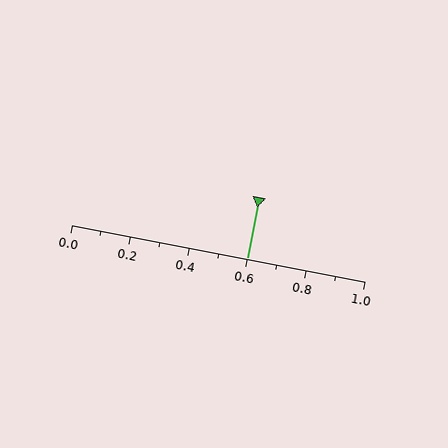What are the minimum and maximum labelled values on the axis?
The axis runs from 0.0 to 1.0.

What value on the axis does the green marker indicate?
The marker indicates approximately 0.6.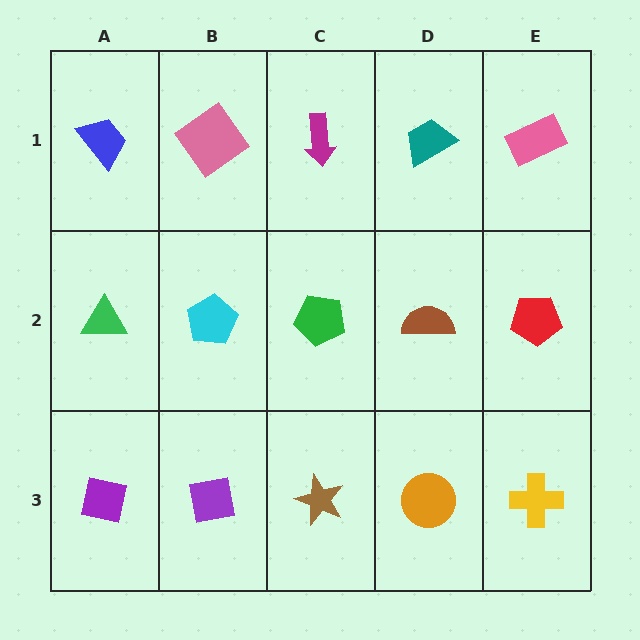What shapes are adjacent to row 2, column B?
A pink diamond (row 1, column B), a purple square (row 3, column B), a green triangle (row 2, column A), a green pentagon (row 2, column C).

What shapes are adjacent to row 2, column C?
A magenta arrow (row 1, column C), a brown star (row 3, column C), a cyan pentagon (row 2, column B), a brown semicircle (row 2, column D).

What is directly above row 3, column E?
A red pentagon.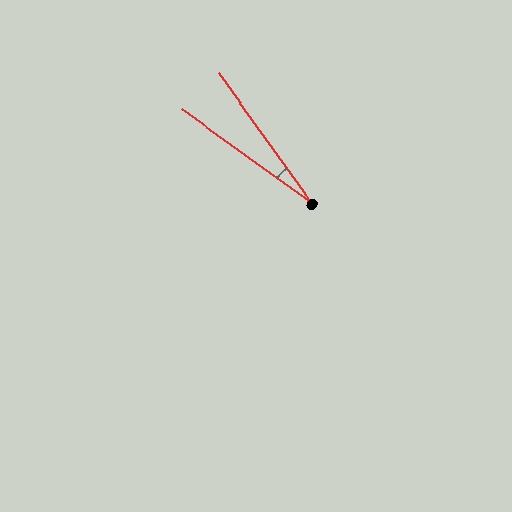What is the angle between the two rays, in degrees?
Approximately 19 degrees.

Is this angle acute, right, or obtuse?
It is acute.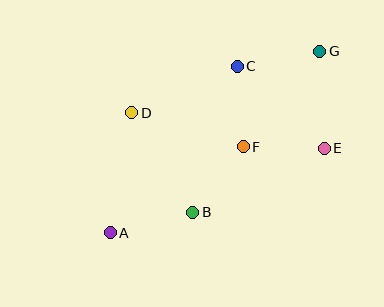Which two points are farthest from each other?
Points A and G are farthest from each other.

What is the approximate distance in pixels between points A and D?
The distance between A and D is approximately 122 pixels.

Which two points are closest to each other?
Points C and F are closest to each other.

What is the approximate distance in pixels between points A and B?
The distance between A and B is approximately 85 pixels.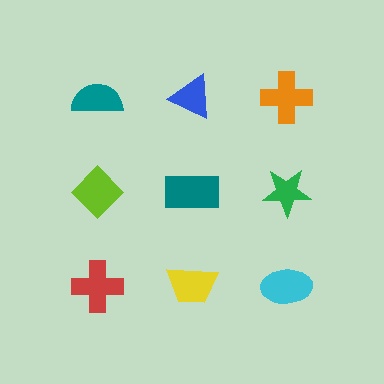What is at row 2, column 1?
A lime diamond.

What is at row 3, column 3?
A cyan ellipse.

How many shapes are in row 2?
3 shapes.